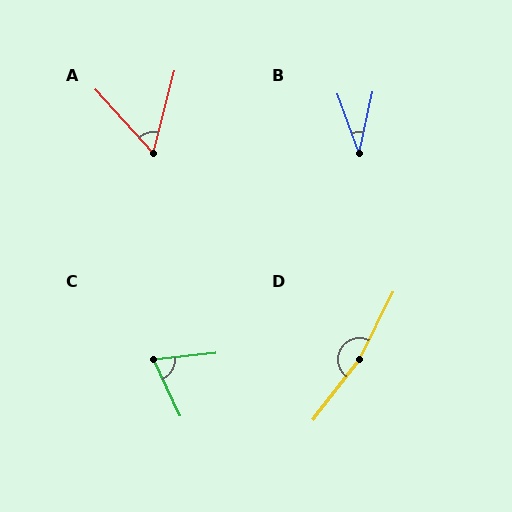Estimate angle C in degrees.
Approximately 70 degrees.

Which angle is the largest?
D, at approximately 169 degrees.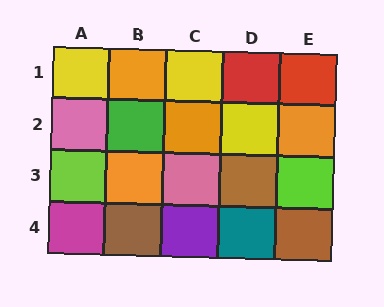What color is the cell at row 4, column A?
Magenta.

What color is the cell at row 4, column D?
Teal.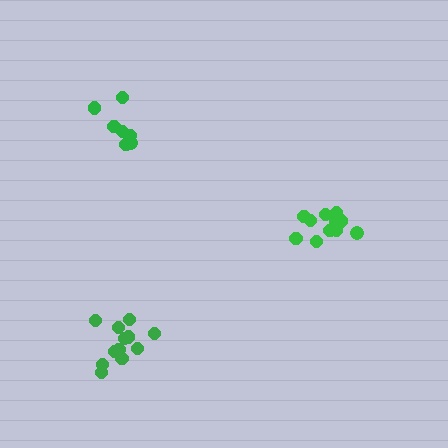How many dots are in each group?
Group 1: 7 dots, Group 2: 12 dots, Group 3: 12 dots (31 total).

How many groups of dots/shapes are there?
There are 3 groups.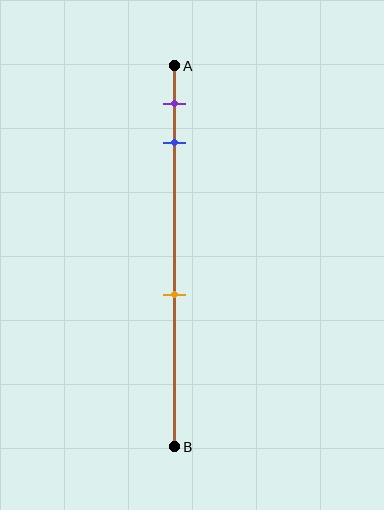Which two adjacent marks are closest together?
The purple and blue marks are the closest adjacent pair.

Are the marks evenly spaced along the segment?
No, the marks are not evenly spaced.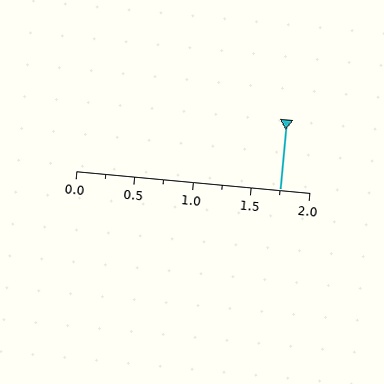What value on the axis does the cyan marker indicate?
The marker indicates approximately 1.75.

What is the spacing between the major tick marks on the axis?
The major ticks are spaced 0.5 apart.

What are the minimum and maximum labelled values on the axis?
The axis runs from 0.0 to 2.0.